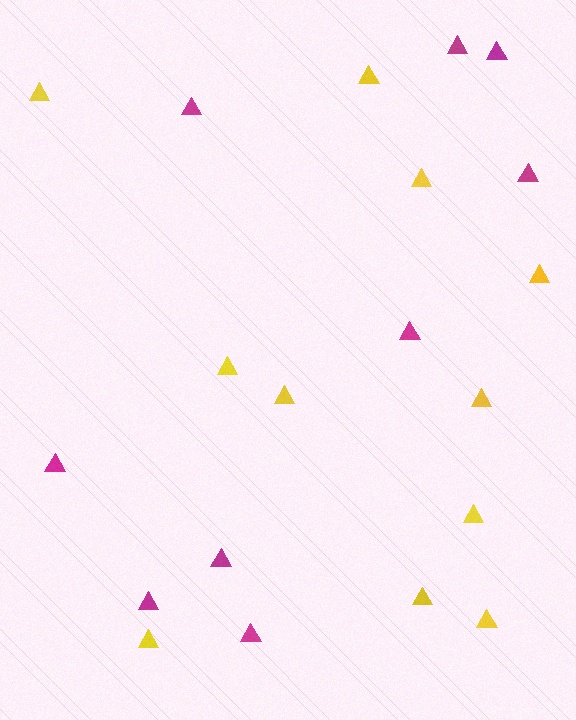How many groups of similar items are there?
There are 2 groups: one group of magenta triangles (9) and one group of yellow triangles (11).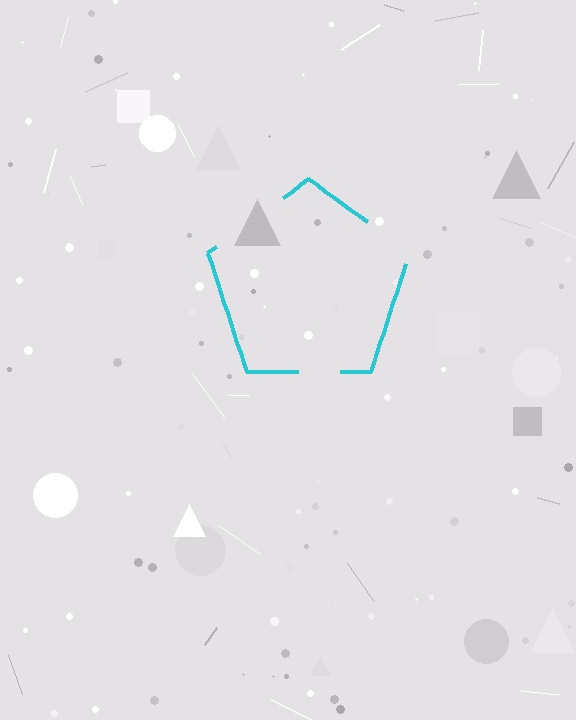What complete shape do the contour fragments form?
The contour fragments form a pentagon.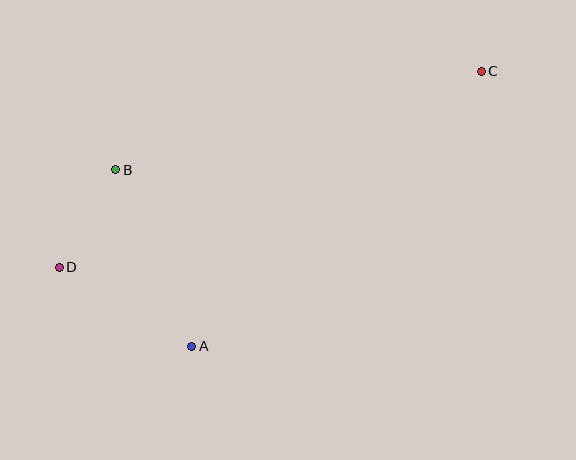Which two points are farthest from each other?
Points C and D are farthest from each other.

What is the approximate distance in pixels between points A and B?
The distance between A and B is approximately 192 pixels.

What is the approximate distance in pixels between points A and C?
The distance between A and C is approximately 399 pixels.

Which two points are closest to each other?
Points B and D are closest to each other.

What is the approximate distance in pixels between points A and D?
The distance between A and D is approximately 154 pixels.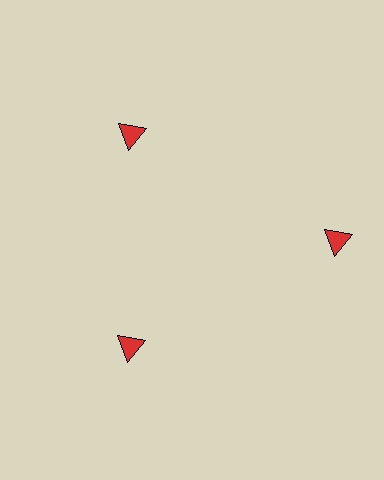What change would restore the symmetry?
The symmetry would be restored by moving it inward, back onto the ring so that all 3 triangles sit at equal angles and equal distance from the center.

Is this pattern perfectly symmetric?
No. The 3 red triangles are arranged in a ring, but one element near the 3 o'clock position is pushed outward from the center, breaking the 3-fold rotational symmetry.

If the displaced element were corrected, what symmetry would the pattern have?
It would have 3-fold rotational symmetry — the pattern would map onto itself every 120 degrees.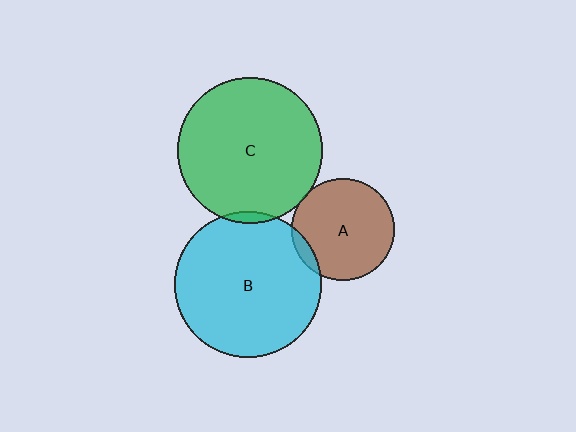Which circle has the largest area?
Circle B (cyan).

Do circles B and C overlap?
Yes.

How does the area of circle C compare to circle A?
Approximately 2.0 times.